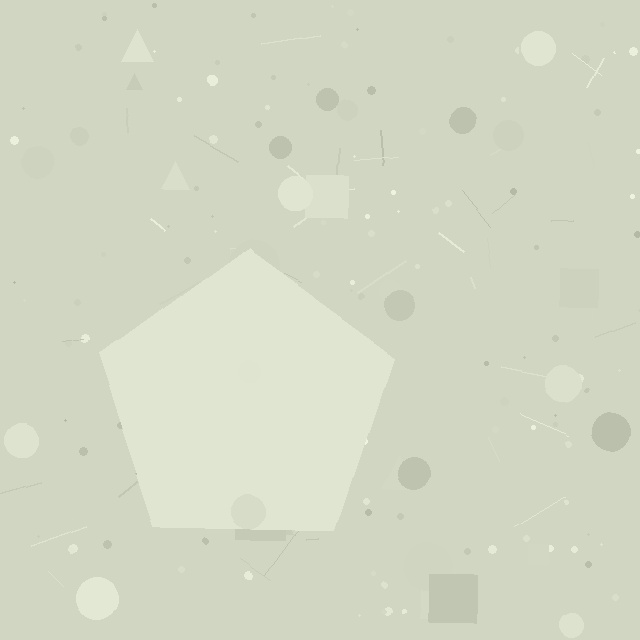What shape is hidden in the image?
A pentagon is hidden in the image.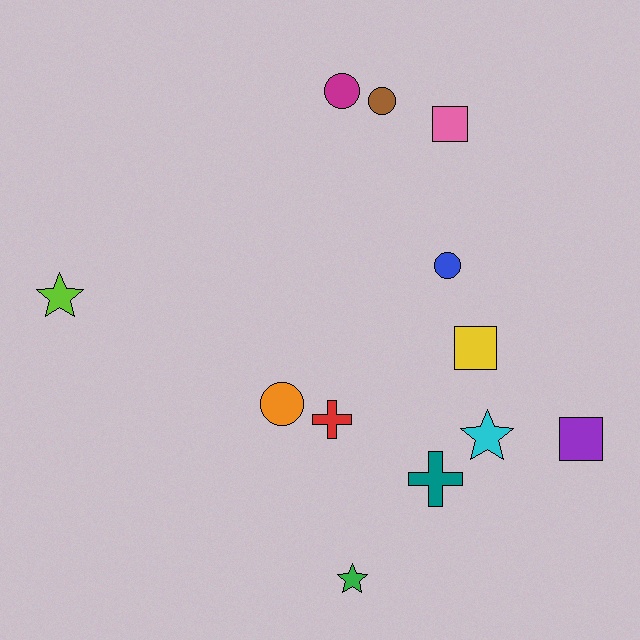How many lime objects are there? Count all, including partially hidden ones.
There is 1 lime object.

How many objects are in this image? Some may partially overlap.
There are 12 objects.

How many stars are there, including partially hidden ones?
There are 3 stars.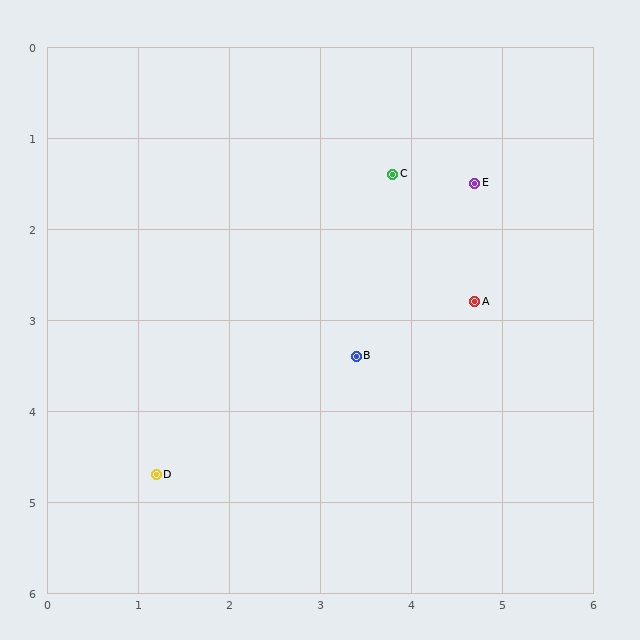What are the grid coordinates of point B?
Point B is at approximately (3.4, 3.4).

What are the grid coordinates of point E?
Point E is at approximately (4.7, 1.5).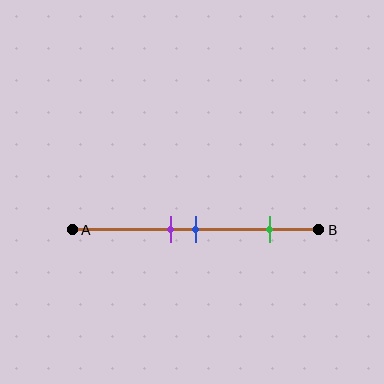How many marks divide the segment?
There are 3 marks dividing the segment.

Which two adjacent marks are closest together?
The purple and blue marks are the closest adjacent pair.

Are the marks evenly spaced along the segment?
No, the marks are not evenly spaced.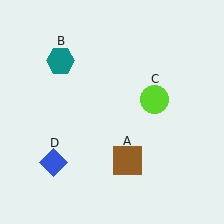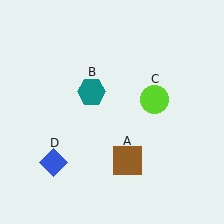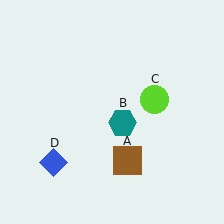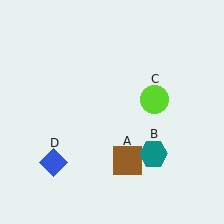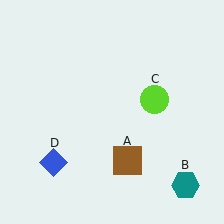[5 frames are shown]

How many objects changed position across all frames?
1 object changed position: teal hexagon (object B).